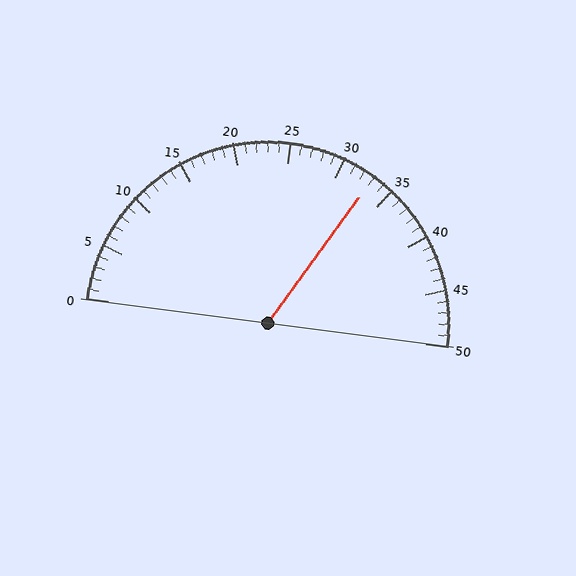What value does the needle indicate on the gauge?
The needle indicates approximately 33.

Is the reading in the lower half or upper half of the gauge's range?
The reading is in the upper half of the range (0 to 50).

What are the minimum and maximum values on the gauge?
The gauge ranges from 0 to 50.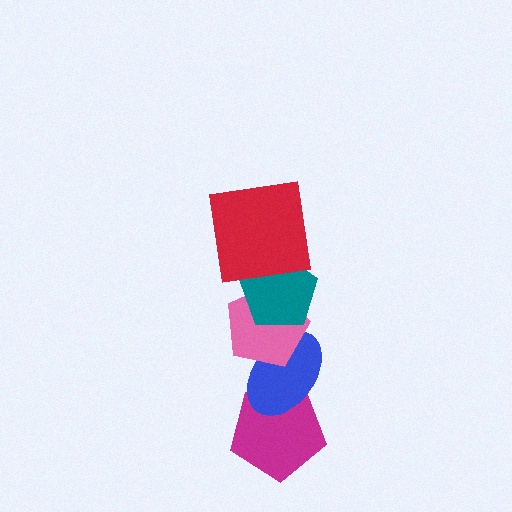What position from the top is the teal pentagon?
The teal pentagon is 2nd from the top.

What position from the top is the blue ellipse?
The blue ellipse is 4th from the top.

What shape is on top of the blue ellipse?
The pink pentagon is on top of the blue ellipse.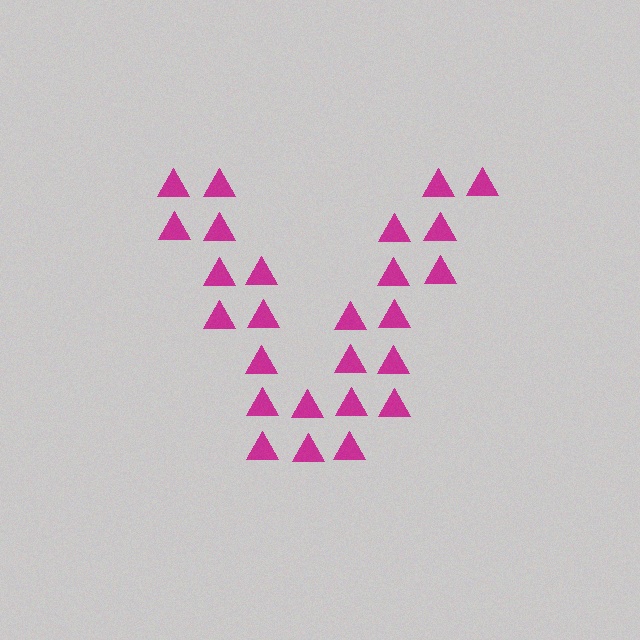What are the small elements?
The small elements are triangles.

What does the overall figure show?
The overall figure shows the letter V.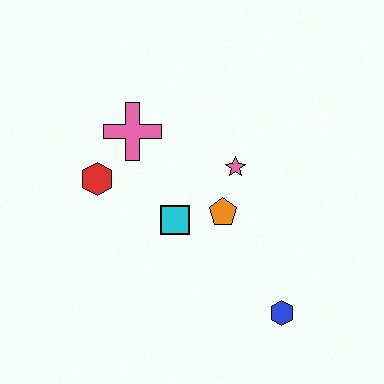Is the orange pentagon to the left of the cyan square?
No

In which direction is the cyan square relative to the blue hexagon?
The cyan square is to the left of the blue hexagon.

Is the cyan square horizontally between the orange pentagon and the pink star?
No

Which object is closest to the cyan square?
The orange pentagon is closest to the cyan square.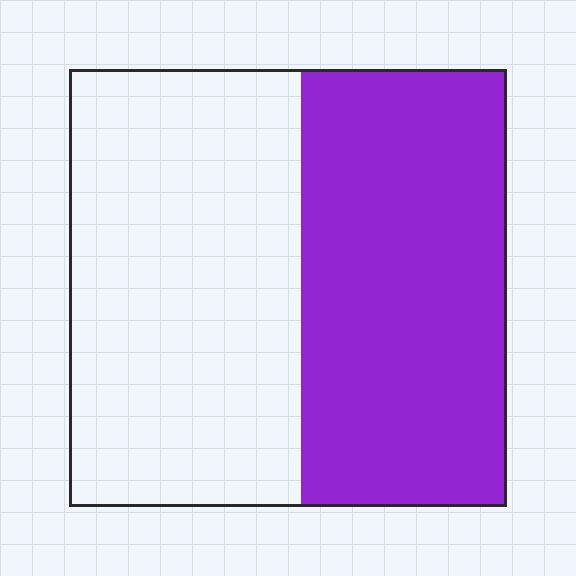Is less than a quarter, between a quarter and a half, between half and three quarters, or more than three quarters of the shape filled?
Between a quarter and a half.